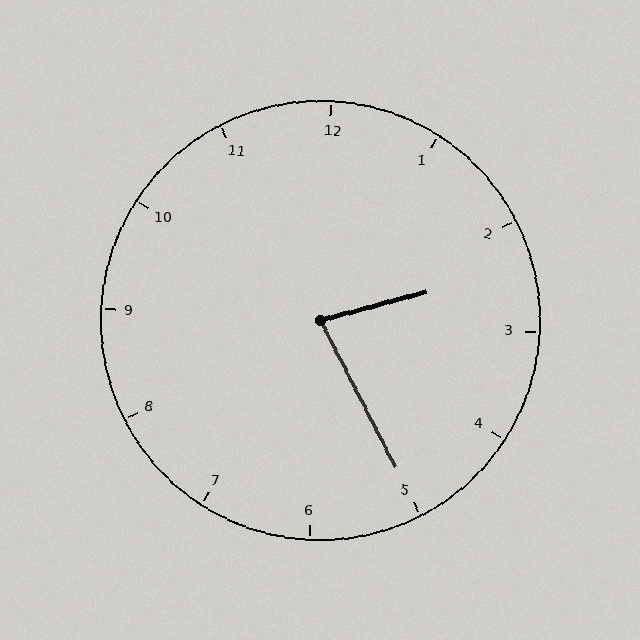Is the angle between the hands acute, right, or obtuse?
It is acute.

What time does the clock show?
2:25.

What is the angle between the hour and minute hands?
Approximately 78 degrees.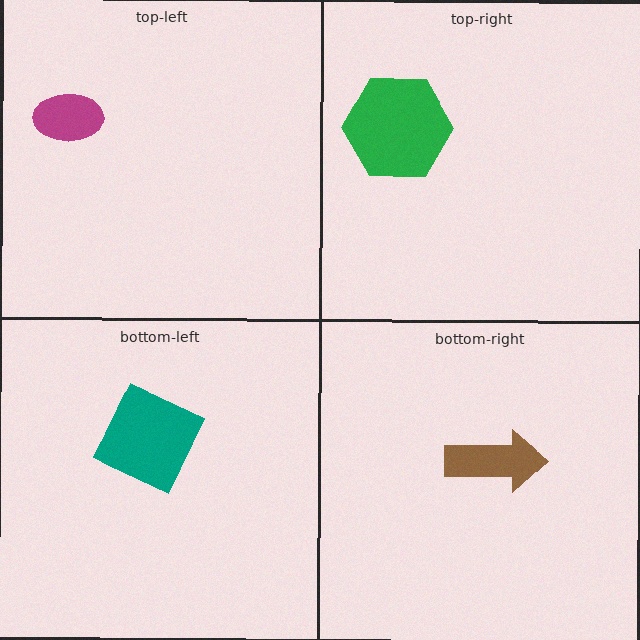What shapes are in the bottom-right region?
The brown arrow.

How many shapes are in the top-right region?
1.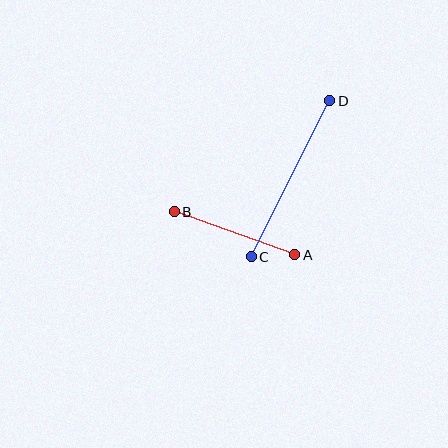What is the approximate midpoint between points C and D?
The midpoint is at approximately (291, 179) pixels.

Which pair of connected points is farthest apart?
Points C and D are farthest apart.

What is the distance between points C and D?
The distance is approximately 175 pixels.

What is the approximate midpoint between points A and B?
The midpoint is at approximately (235, 233) pixels.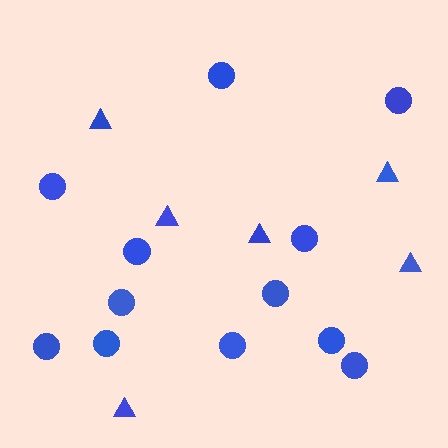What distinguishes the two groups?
There are 2 groups: one group of circles (12) and one group of triangles (6).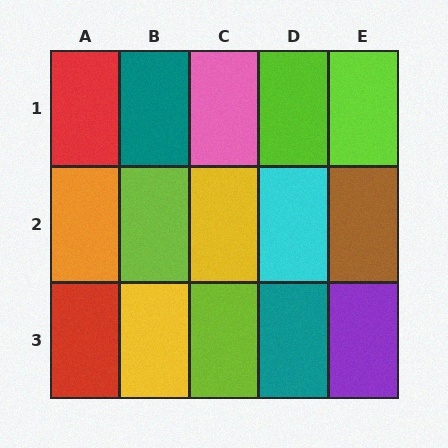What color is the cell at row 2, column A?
Orange.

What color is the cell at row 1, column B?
Teal.